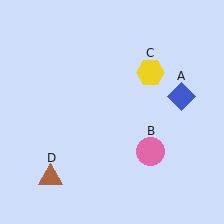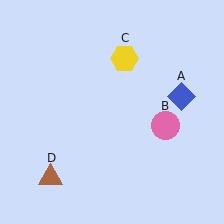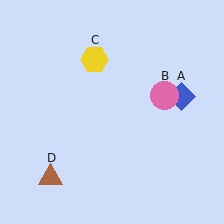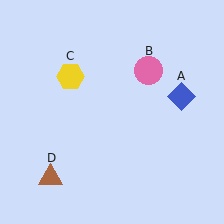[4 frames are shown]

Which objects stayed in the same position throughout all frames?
Blue diamond (object A) and brown triangle (object D) remained stationary.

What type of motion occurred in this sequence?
The pink circle (object B), yellow hexagon (object C) rotated counterclockwise around the center of the scene.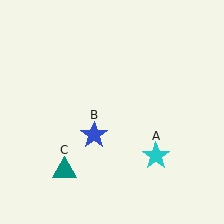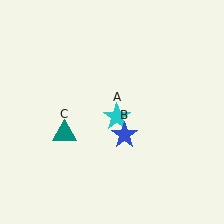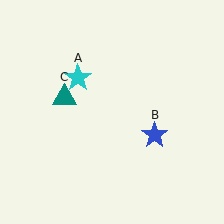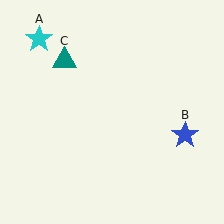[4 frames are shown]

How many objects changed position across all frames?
3 objects changed position: cyan star (object A), blue star (object B), teal triangle (object C).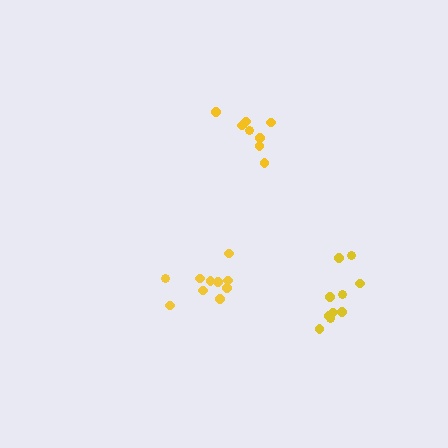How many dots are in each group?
Group 1: 8 dots, Group 2: 10 dots, Group 3: 10 dots (28 total).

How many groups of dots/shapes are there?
There are 3 groups.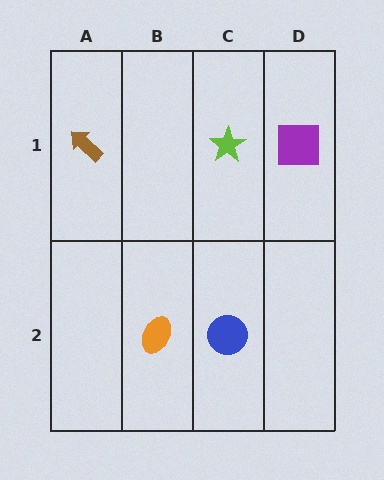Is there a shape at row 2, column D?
No, that cell is empty.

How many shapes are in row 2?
2 shapes.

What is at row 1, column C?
A lime star.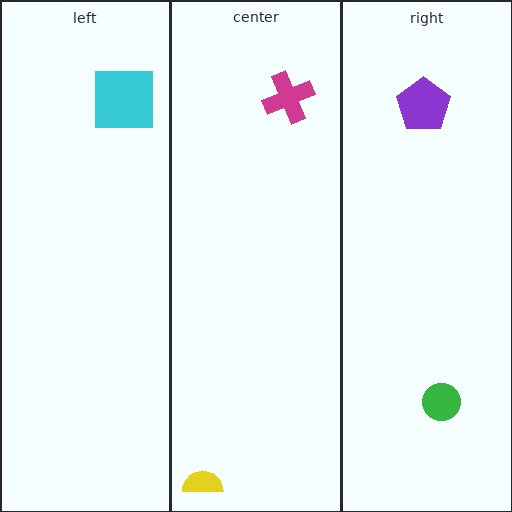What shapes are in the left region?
The cyan square.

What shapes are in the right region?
The purple pentagon, the green circle.